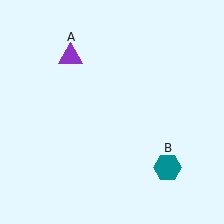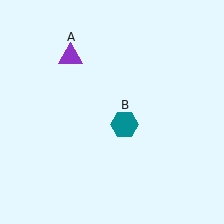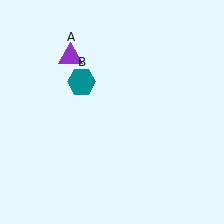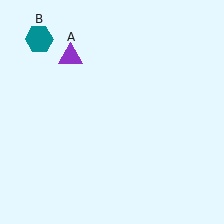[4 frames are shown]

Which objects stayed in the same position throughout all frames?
Purple triangle (object A) remained stationary.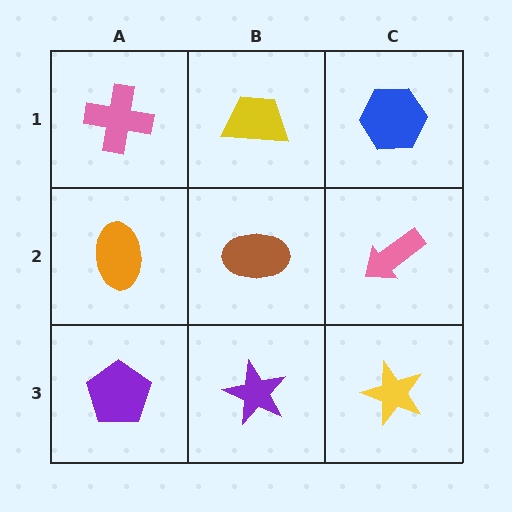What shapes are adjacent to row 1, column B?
A brown ellipse (row 2, column B), a pink cross (row 1, column A), a blue hexagon (row 1, column C).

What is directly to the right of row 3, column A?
A purple star.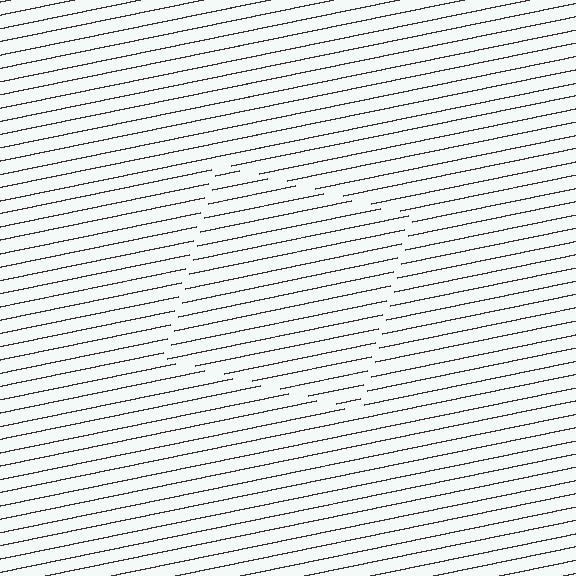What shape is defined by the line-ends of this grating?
An illusory square. The interior of the shape contains the same grating, shifted by half a period — the contour is defined by the phase discontinuity where line-ends from the inner and outer gratings abut.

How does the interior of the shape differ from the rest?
The interior of the shape contains the same grating, shifted by half a period — the contour is defined by the phase discontinuity where line-ends from the inner and outer gratings abut.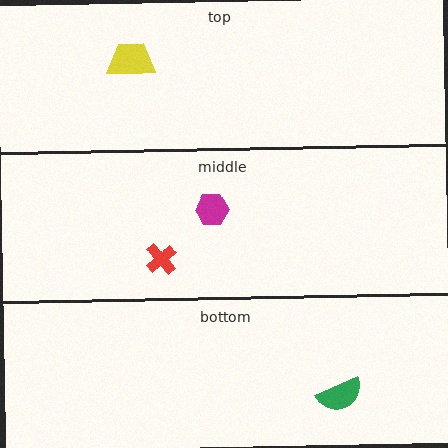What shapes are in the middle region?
The red cross, the magenta hexagon.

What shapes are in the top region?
The yellow trapezoid.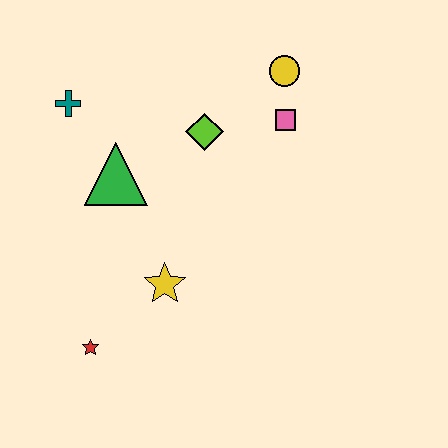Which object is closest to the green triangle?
The teal cross is closest to the green triangle.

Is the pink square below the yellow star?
No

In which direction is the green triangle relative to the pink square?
The green triangle is to the left of the pink square.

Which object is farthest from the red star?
The yellow circle is farthest from the red star.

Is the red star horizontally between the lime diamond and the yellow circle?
No